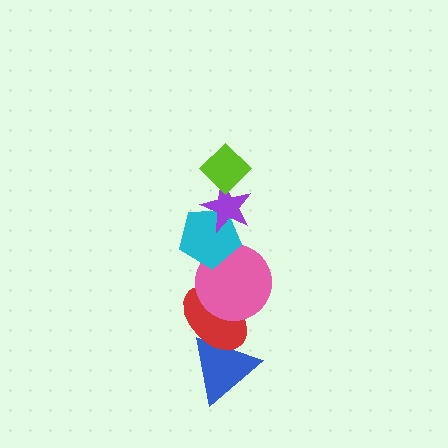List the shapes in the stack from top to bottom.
From top to bottom: the lime diamond, the purple star, the cyan pentagon, the pink circle, the red ellipse, the blue triangle.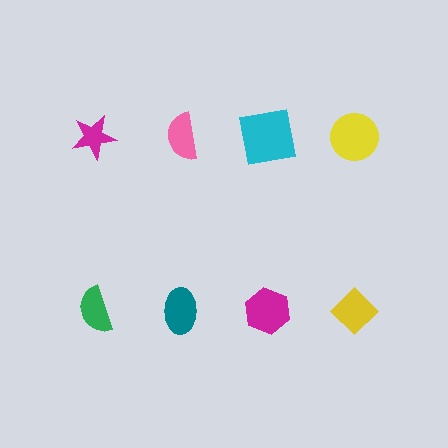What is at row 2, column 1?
A green semicircle.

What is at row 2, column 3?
A magenta hexagon.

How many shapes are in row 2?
4 shapes.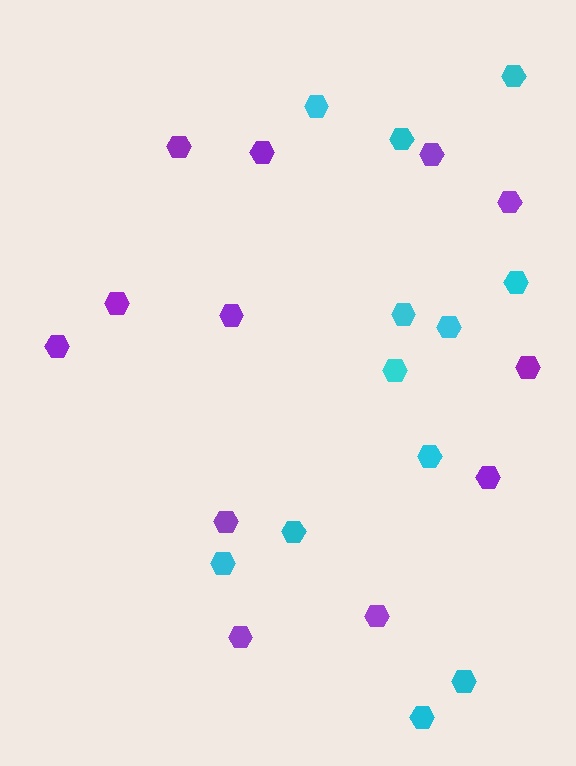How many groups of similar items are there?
There are 2 groups: one group of cyan hexagons (12) and one group of purple hexagons (12).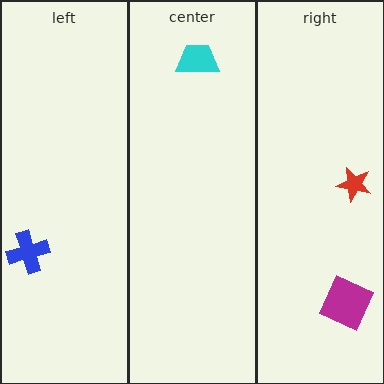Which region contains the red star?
The right region.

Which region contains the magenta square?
The right region.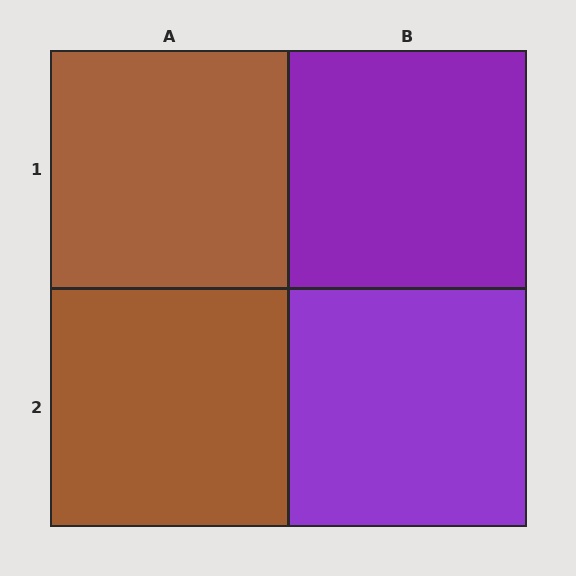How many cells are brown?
2 cells are brown.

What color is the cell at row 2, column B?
Purple.